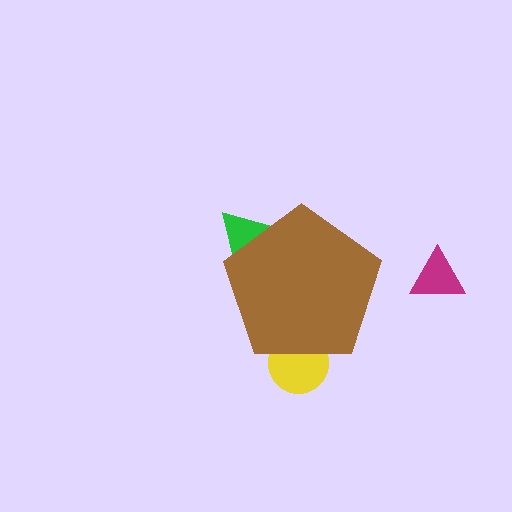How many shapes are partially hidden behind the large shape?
2 shapes are partially hidden.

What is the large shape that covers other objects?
A brown pentagon.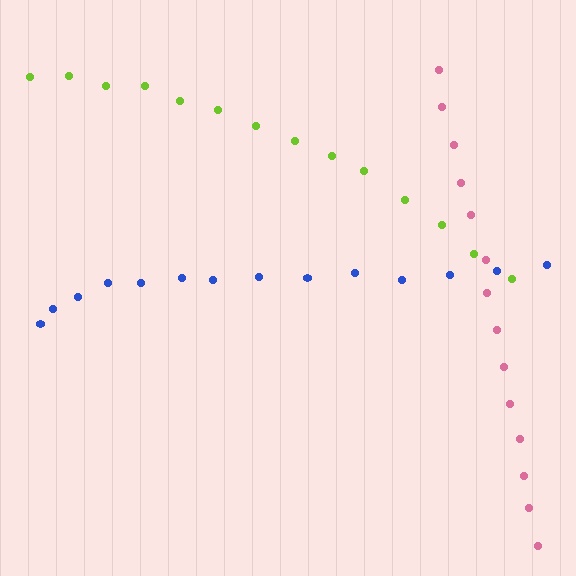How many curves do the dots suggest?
There are 3 distinct paths.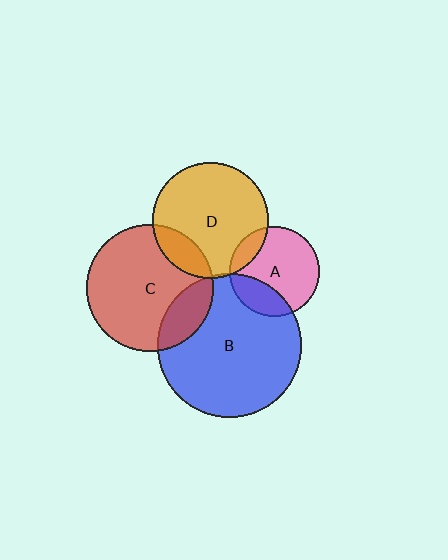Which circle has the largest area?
Circle B (blue).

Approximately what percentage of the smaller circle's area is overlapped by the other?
Approximately 25%.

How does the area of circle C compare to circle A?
Approximately 2.0 times.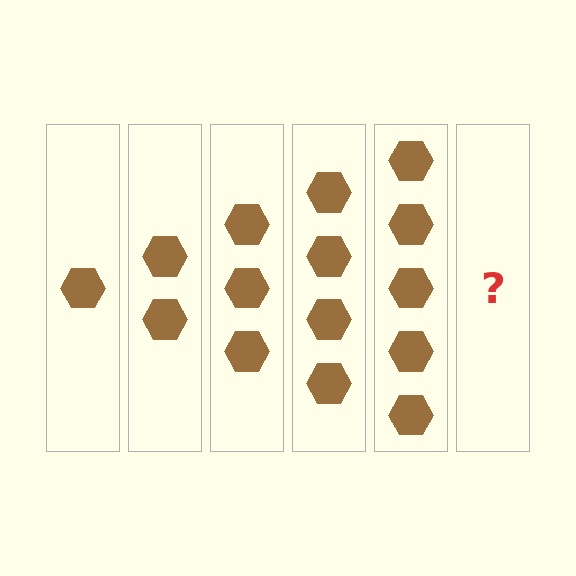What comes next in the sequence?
The next element should be 6 hexagons.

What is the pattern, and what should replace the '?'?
The pattern is that each step adds one more hexagon. The '?' should be 6 hexagons.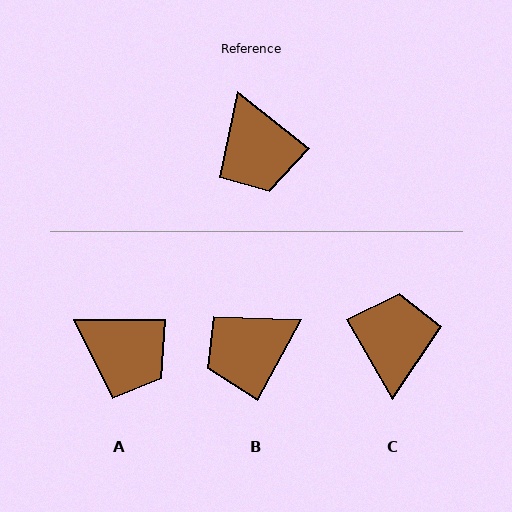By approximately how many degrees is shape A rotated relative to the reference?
Approximately 38 degrees counter-clockwise.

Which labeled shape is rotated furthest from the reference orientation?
C, about 158 degrees away.